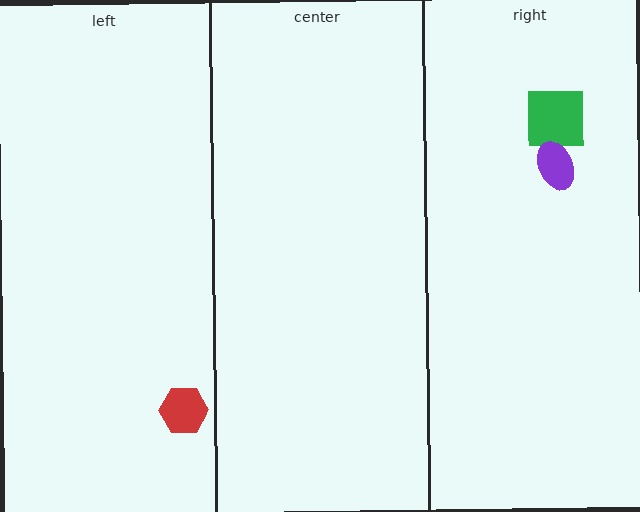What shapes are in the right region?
The green square, the purple ellipse.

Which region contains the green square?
The right region.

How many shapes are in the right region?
2.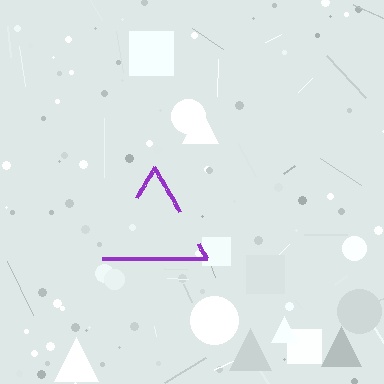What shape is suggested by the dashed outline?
The dashed outline suggests a triangle.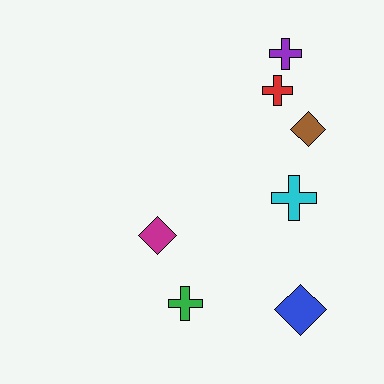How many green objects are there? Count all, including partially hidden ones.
There is 1 green object.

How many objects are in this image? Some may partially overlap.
There are 7 objects.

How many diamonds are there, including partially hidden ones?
There are 3 diamonds.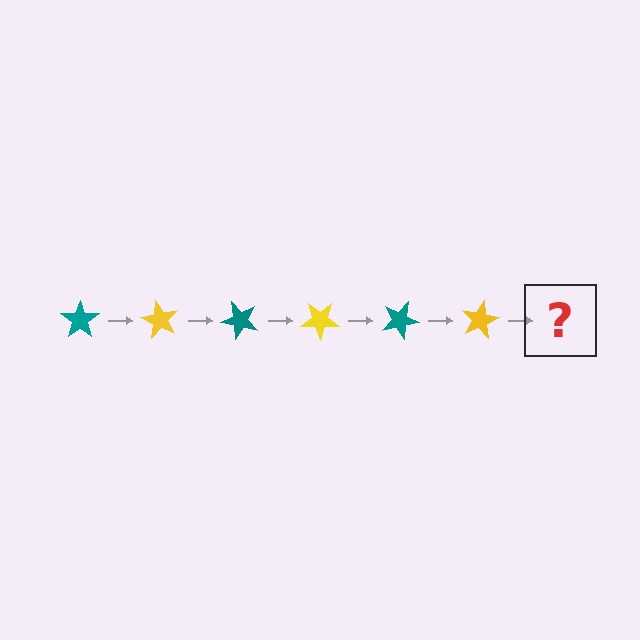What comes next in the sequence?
The next element should be a teal star, rotated 360 degrees from the start.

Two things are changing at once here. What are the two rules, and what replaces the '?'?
The two rules are that it rotates 60 degrees each step and the color cycles through teal and yellow. The '?' should be a teal star, rotated 360 degrees from the start.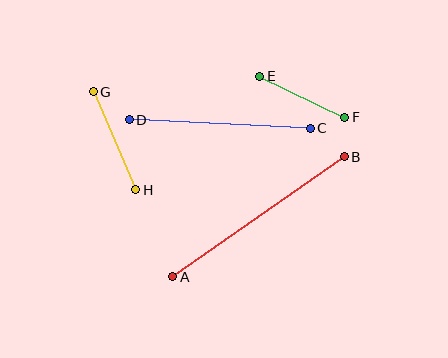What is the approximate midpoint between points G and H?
The midpoint is at approximately (115, 141) pixels.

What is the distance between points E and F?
The distance is approximately 95 pixels.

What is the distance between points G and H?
The distance is approximately 107 pixels.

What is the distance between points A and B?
The distance is approximately 209 pixels.